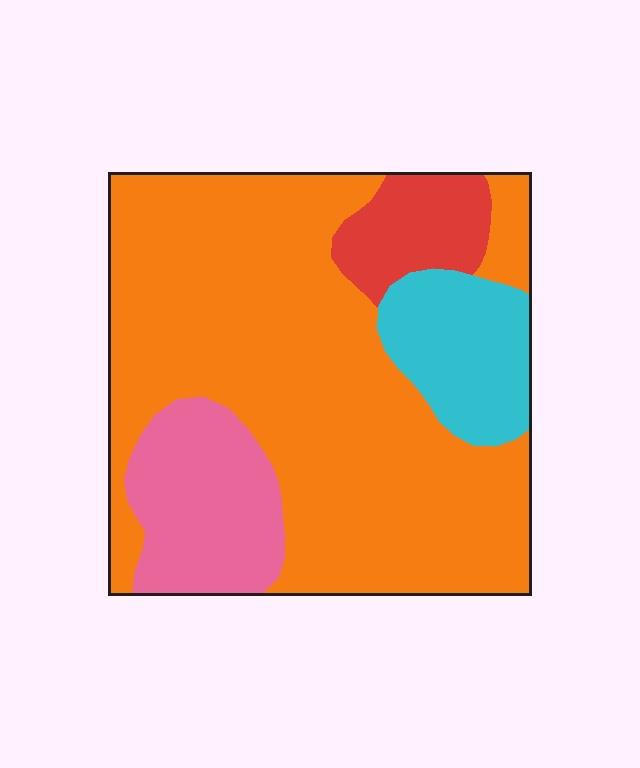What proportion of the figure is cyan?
Cyan covers 12% of the figure.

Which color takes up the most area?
Orange, at roughly 65%.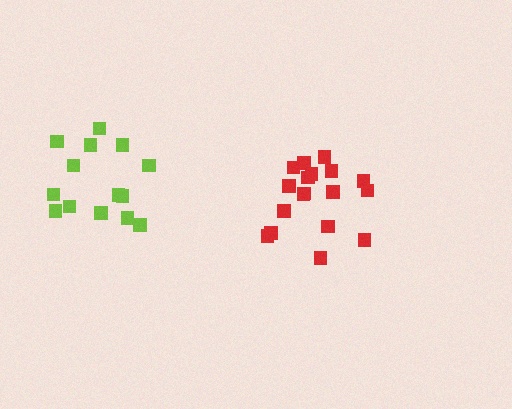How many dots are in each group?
Group 1: 14 dots, Group 2: 18 dots (32 total).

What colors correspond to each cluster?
The clusters are colored: lime, red.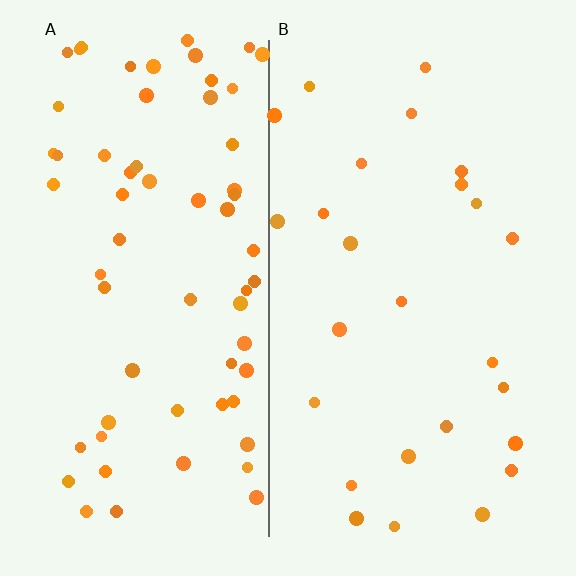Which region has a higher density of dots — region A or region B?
A (the left).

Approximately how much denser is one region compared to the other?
Approximately 2.5× — region A over region B.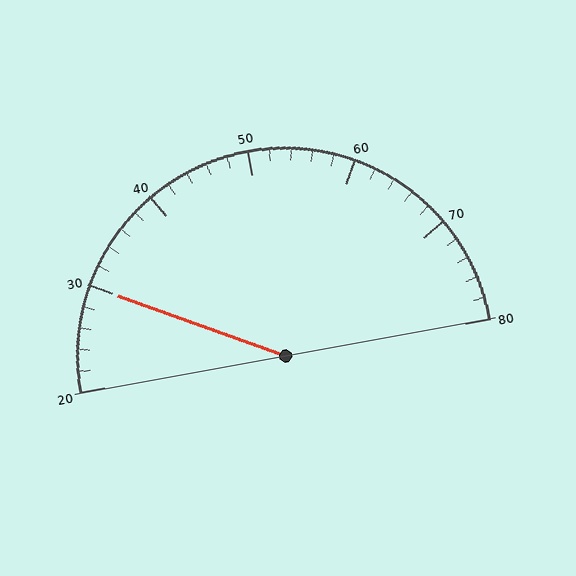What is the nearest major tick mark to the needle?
The nearest major tick mark is 30.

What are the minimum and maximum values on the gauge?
The gauge ranges from 20 to 80.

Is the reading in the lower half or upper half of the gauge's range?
The reading is in the lower half of the range (20 to 80).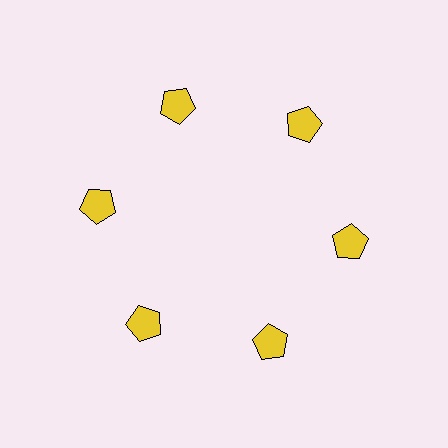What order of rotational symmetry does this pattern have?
This pattern has 6-fold rotational symmetry.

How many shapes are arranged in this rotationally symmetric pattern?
There are 6 shapes, arranged in 6 groups of 1.